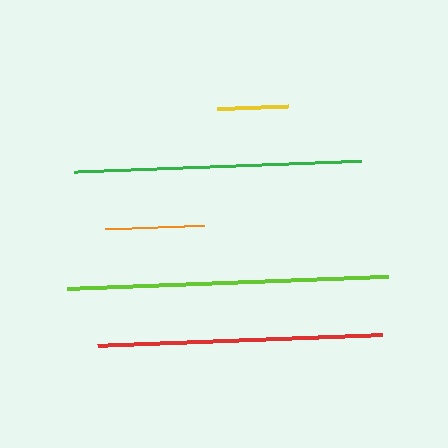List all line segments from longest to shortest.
From longest to shortest: lime, green, red, orange, yellow.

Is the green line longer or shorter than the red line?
The green line is longer than the red line.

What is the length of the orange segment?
The orange segment is approximately 99 pixels long.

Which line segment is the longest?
The lime line is the longest at approximately 321 pixels.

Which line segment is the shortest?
The yellow line is the shortest at approximately 71 pixels.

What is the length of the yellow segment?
The yellow segment is approximately 71 pixels long.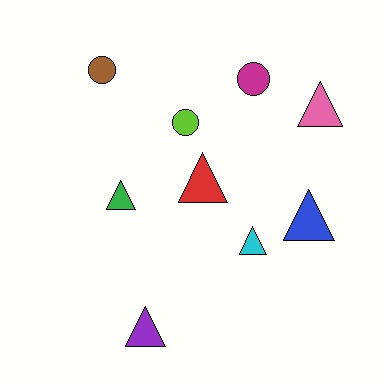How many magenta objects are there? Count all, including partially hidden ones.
There is 1 magenta object.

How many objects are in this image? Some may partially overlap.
There are 9 objects.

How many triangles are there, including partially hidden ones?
There are 6 triangles.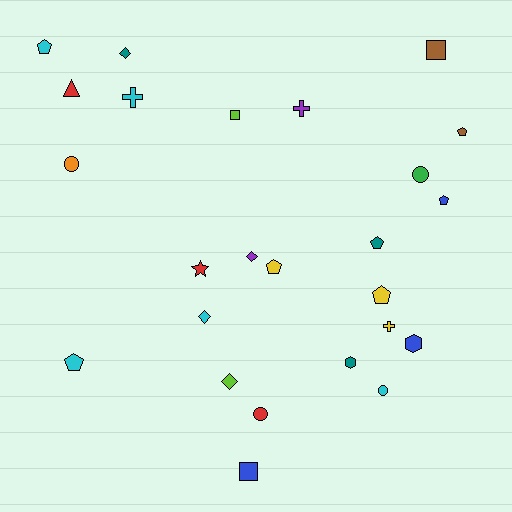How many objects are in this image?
There are 25 objects.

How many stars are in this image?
There is 1 star.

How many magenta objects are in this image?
There are no magenta objects.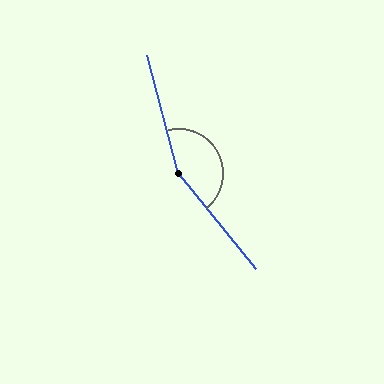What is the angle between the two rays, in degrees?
Approximately 156 degrees.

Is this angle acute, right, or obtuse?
It is obtuse.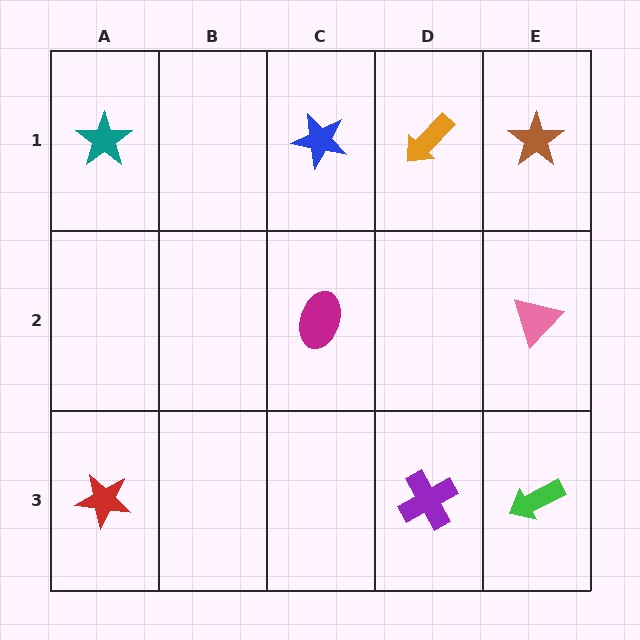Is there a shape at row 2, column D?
No, that cell is empty.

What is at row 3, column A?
A red star.